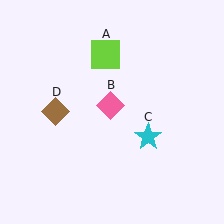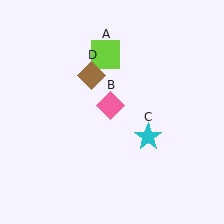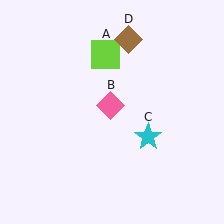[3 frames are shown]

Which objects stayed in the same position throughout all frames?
Lime square (object A) and pink diamond (object B) and cyan star (object C) remained stationary.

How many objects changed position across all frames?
1 object changed position: brown diamond (object D).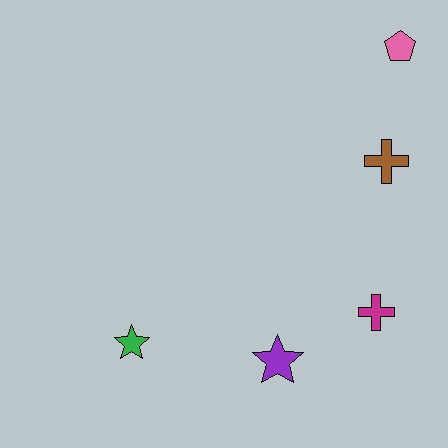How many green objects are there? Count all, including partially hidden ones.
There is 1 green object.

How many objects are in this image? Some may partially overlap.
There are 5 objects.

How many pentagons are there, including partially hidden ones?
There is 1 pentagon.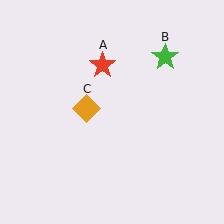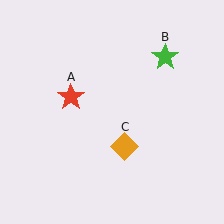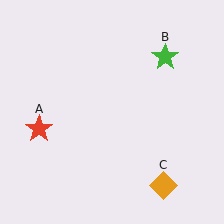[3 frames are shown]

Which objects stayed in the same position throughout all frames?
Green star (object B) remained stationary.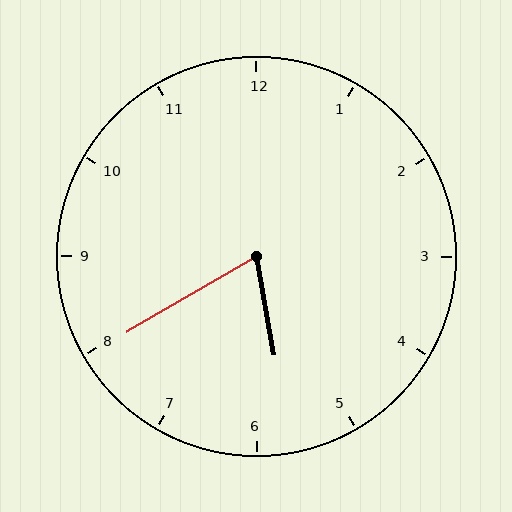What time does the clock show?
5:40.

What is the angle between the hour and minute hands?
Approximately 70 degrees.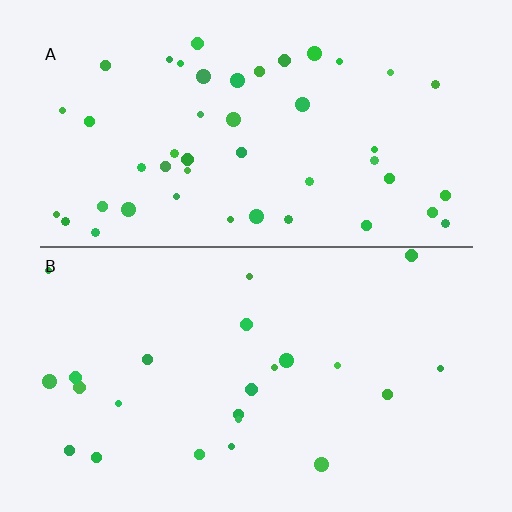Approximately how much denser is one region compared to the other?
Approximately 2.0× — region A over region B.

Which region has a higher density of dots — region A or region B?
A (the top).